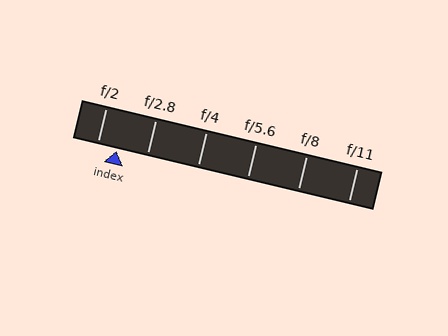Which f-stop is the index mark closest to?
The index mark is closest to f/2.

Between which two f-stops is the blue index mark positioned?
The index mark is between f/2 and f/2.8.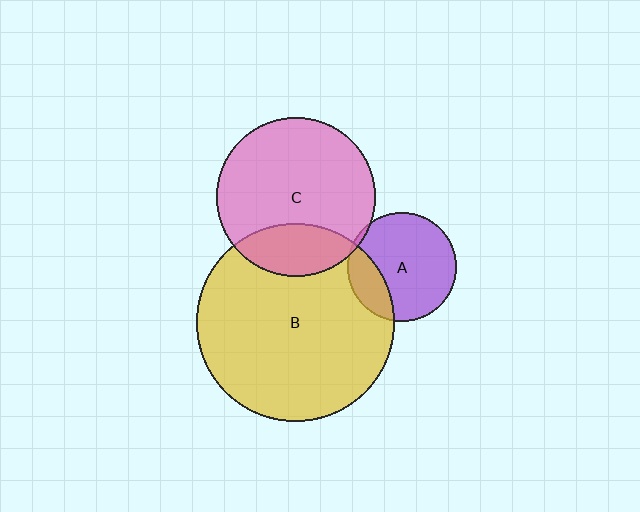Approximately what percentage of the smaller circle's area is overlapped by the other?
Approximately 20%.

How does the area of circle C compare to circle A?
Approximately 2.1 times.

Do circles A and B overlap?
Yes.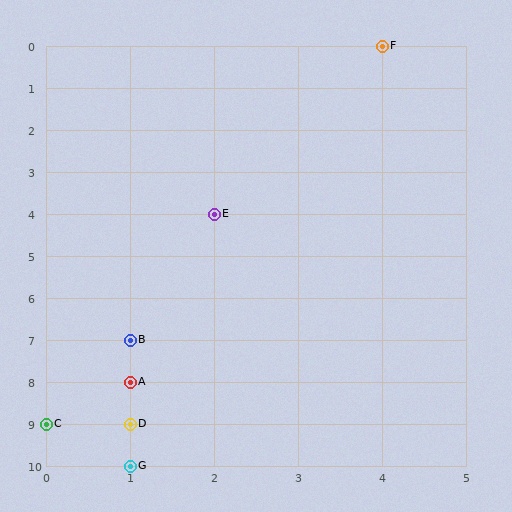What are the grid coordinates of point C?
Point C is at grid coordinates (0, 9).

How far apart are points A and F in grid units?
Points A and F are 3 columns and 8 rows apart (about 8.5 grid units diagonally).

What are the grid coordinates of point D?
Point D is at grid coordinates (1, 9).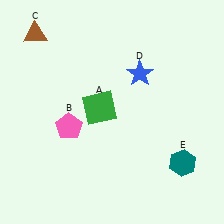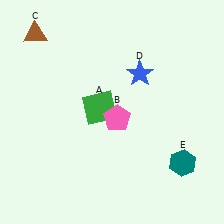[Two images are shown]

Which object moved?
The pink pentagon (B) moved right.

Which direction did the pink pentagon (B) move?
The pink pentagon (B) moved right.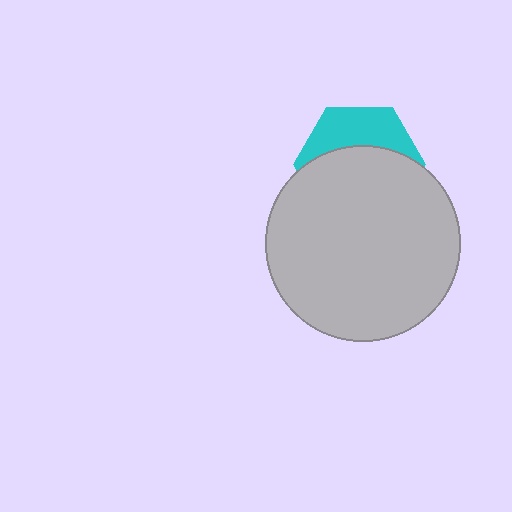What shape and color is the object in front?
The object in front is a light gray circle.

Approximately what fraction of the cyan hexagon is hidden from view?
Roughly 64% of the cyan hexagon is hidden behind the light gray circle.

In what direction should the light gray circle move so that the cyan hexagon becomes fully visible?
The light gray circle should move down. That is the shortest direction to clear the overlap and leave the cyan hexagon fully visible.